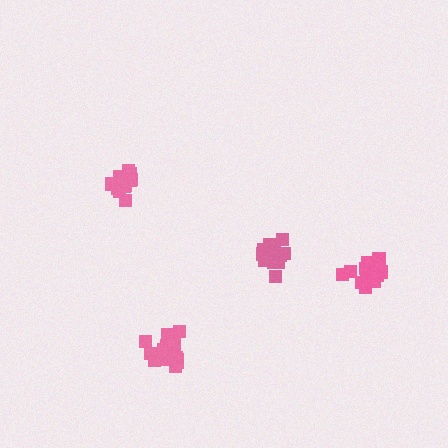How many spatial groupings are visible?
There are 4 spatial groupings.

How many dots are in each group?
Group 1: 15 dots, Group 2: 17 dots, Group 3: 19 dots, Group 4: 13 dots (64 total).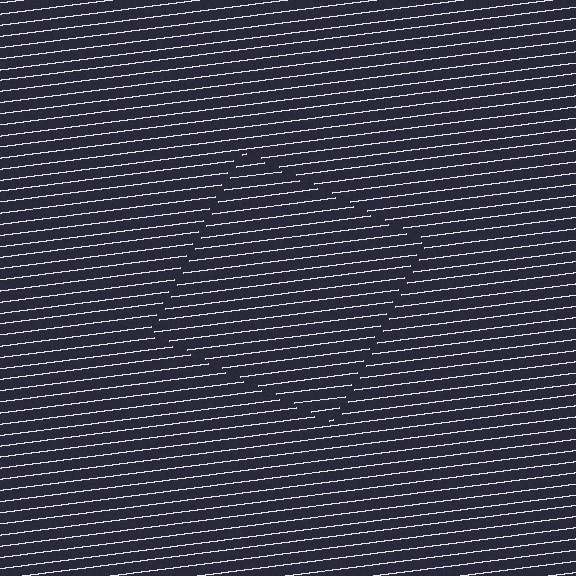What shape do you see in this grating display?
An illusory square. The interior of the shape contains the same grating, shifted by half a period — the contour is defined by the phase discontinuity where line-ends from the inner and outer gratings abut.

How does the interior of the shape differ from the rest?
The interior of the shape contains the same grating, shifted by half a period — the contour is defined by the phase discontinuity where line-ends from the inner and outer gratings abut.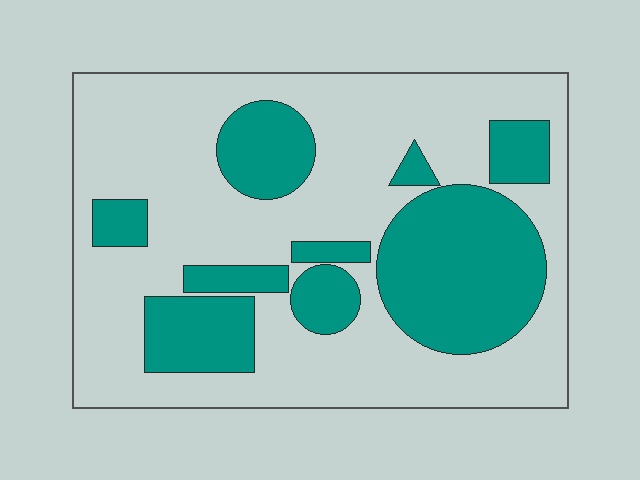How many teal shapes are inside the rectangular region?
9.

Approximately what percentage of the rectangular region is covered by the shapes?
Approximately 35%.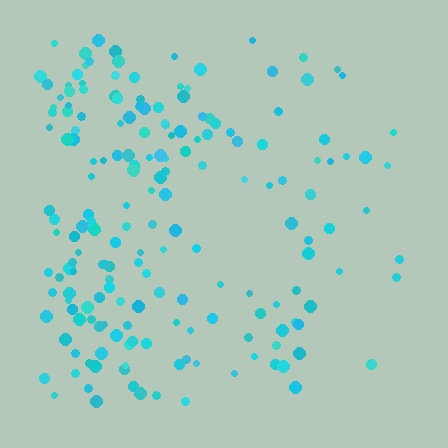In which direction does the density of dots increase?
From right to left, with the left side densest.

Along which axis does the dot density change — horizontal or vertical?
Horizontal.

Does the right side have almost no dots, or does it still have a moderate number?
Still a moderate number, just noticeably fewer than the left.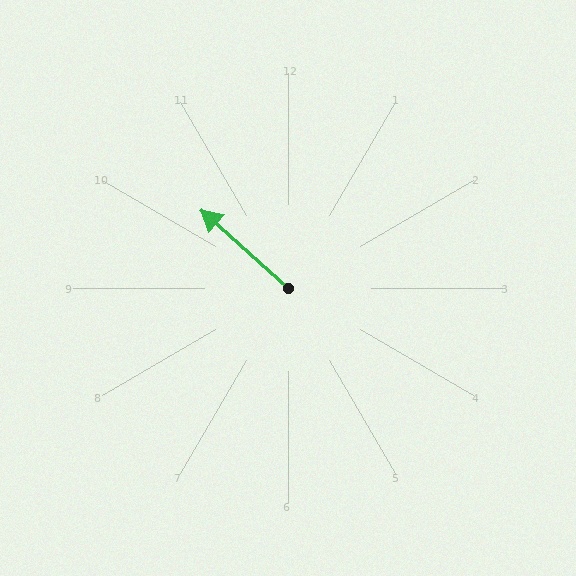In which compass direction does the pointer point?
Northwest.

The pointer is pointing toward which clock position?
Roughly 10 o'clock.